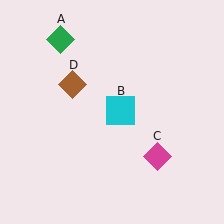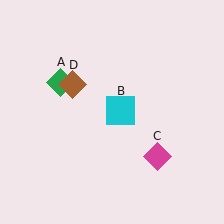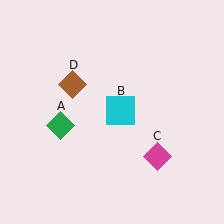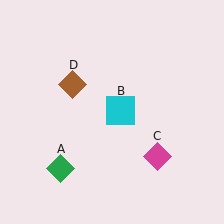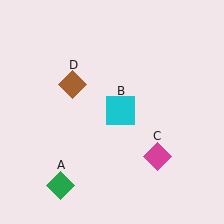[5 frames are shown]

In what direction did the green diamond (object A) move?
The green diamond (object A) moved down.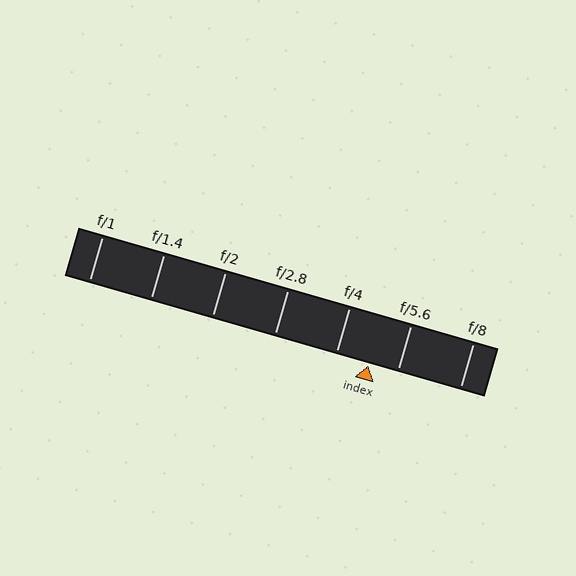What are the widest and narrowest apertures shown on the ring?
The widest aperture shown is f/1 and the narrowest is f/8.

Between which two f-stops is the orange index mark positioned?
The index mark is between f/4 and f/5.6.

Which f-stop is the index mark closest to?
The index mark is closest to f/5.6.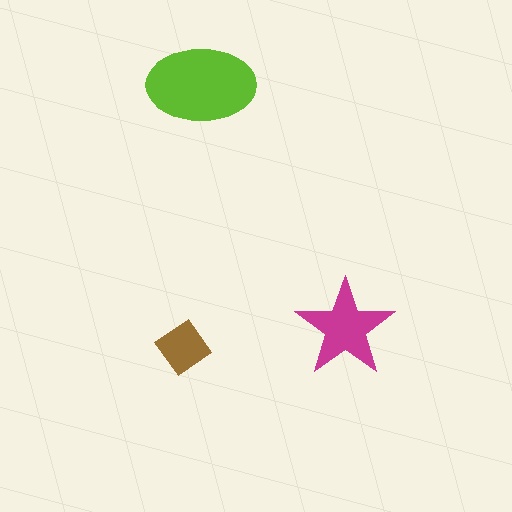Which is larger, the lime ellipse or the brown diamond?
The lime ellipse.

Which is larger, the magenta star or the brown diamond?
The magenta star.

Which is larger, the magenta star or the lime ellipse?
The lime ellipse.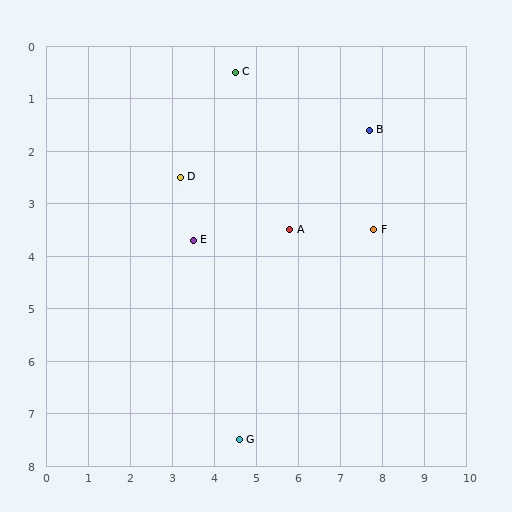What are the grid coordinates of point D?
Point D is at approximately (3.2, 2.5).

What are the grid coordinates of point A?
Point A is at approximately (5.8, 3.5).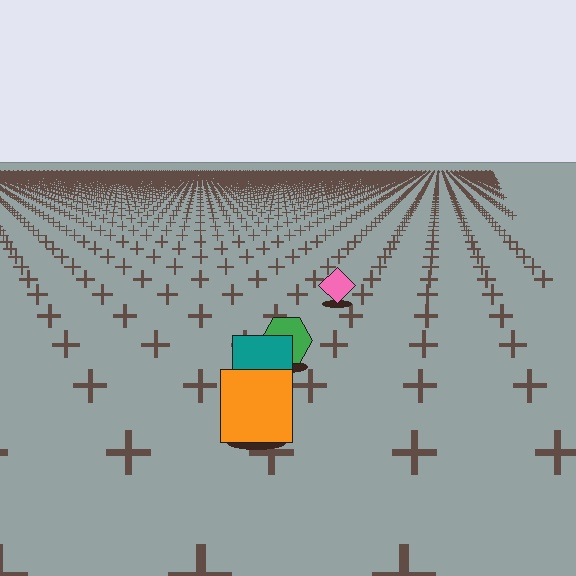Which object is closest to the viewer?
The orange square is closest. The texture marks near it are larger and more spread out.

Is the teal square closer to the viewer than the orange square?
No. The orange square is closer — you can tell from the texture gradient: the ground texture is coarser near it.